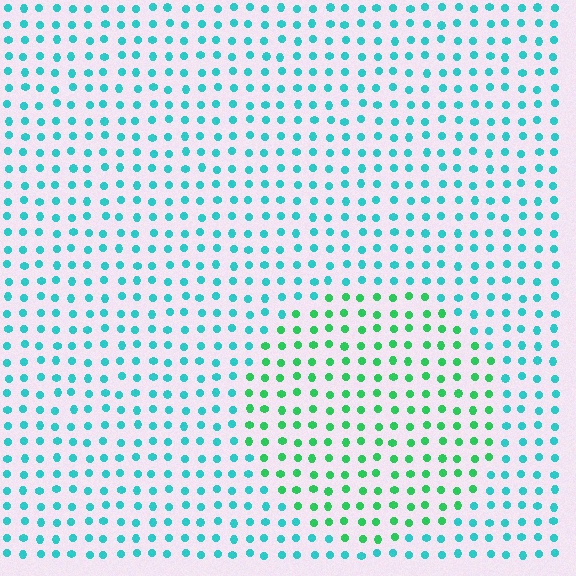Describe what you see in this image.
The image is filled with small cyan elements in a uniform arrangement. A circle-shaped region is visible where the elements are tinted to a slightly different hue, forming a subtle color boundary.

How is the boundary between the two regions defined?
The boundary is defined purely by a slight shift in hue (about 41 degrees). Spacing, size, and orientation are identical on both sides.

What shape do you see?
I see a circle.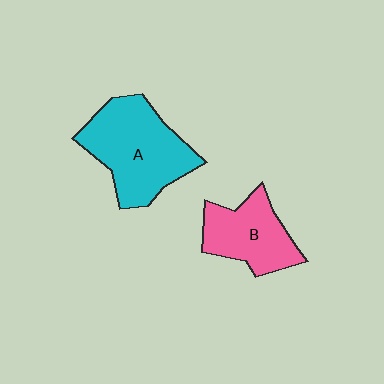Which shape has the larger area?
Shape A (cyan).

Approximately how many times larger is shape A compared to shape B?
Approximately 1.5 times.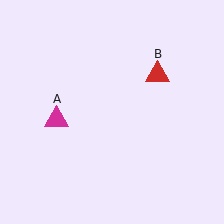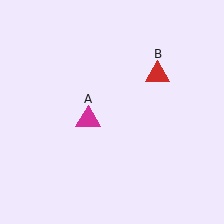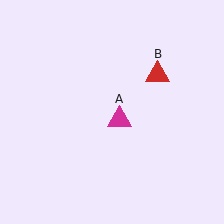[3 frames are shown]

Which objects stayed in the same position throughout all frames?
Red triangle (object B) remained stationary.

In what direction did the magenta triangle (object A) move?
The magenta triangle (object A) moved right.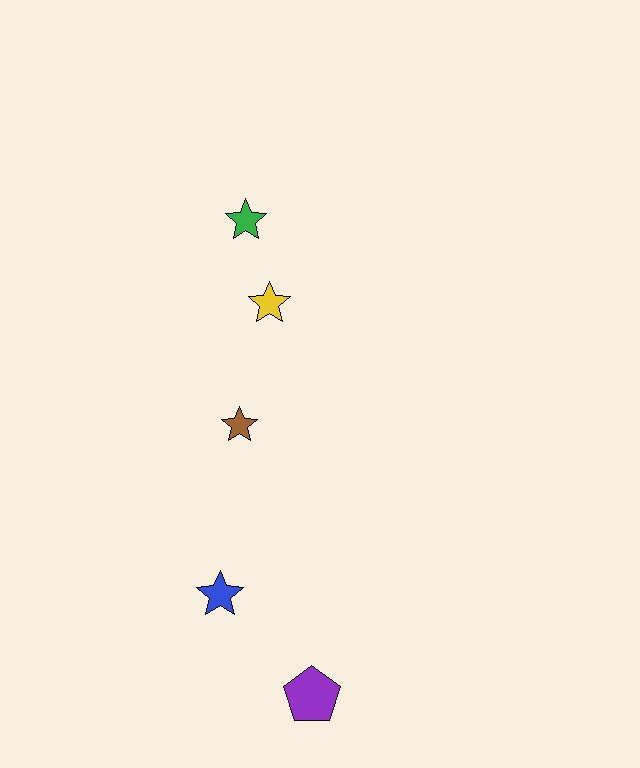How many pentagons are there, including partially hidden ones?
There is 1 pentagon.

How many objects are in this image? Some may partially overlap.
There are 5 objects.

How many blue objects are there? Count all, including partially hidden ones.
There is 1 blue object.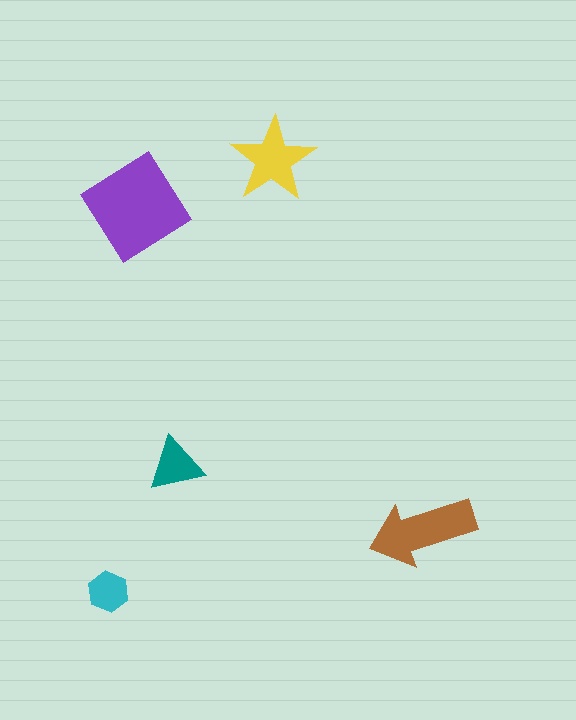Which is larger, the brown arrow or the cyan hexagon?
The brown arrow.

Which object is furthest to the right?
The brown arrow is rightmost.